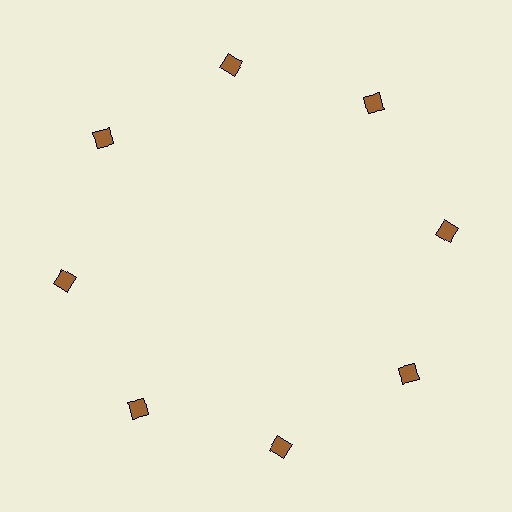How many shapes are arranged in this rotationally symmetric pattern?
There are 8 shapes, arranged in 8 groups of 1.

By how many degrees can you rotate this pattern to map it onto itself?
The pattern maps onto itself every 45 degrees of rotation.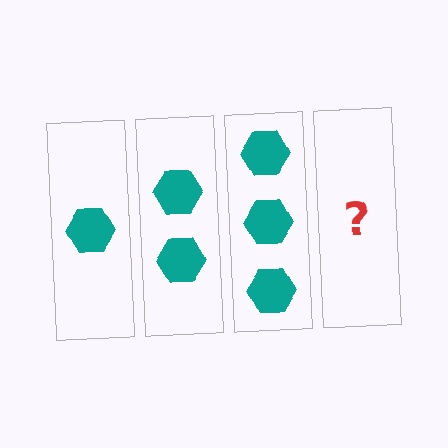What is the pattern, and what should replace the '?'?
The pattern is that each step adds one more hexagon. The '?' should be 4 hexagons.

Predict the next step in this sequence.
The next step is 4 hexagons.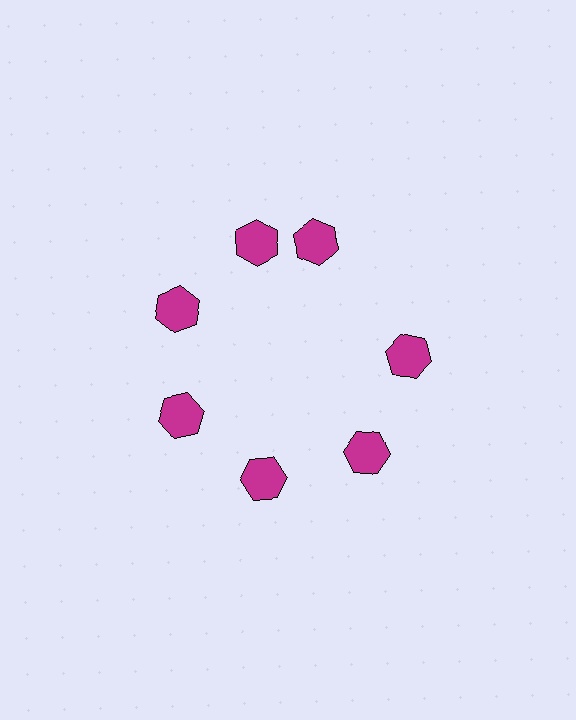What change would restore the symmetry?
The symmetry would be restored by rotating it back into even spacing with its neighbors so that all 7 hexagons sit at equal angles and equal distance from the center.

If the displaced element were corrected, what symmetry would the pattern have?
It would have 7-fold rotational symmetry — the pattern would map onto itself every 51 degrees.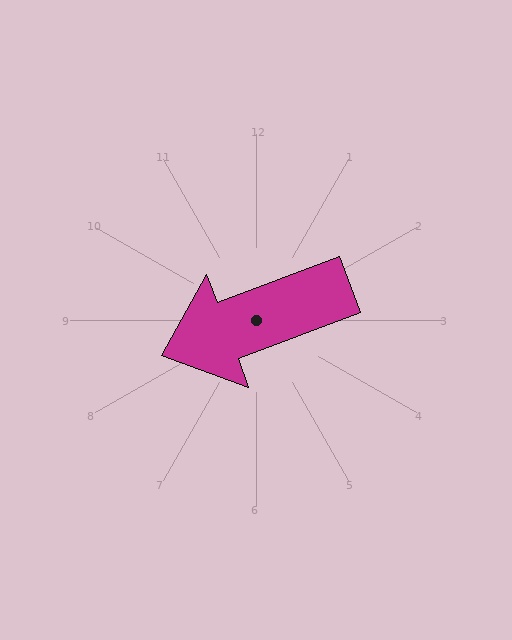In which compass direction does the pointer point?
West.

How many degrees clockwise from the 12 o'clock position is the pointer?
Approximately 249 degrees.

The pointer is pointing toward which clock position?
Roughly 8 o'clock.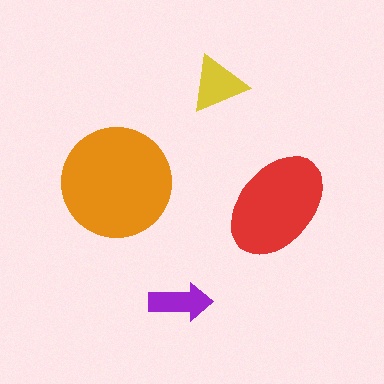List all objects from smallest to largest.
The purple arrow, the yellow triangle, the red ellipse, the orange circle.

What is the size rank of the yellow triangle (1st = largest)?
3rd.